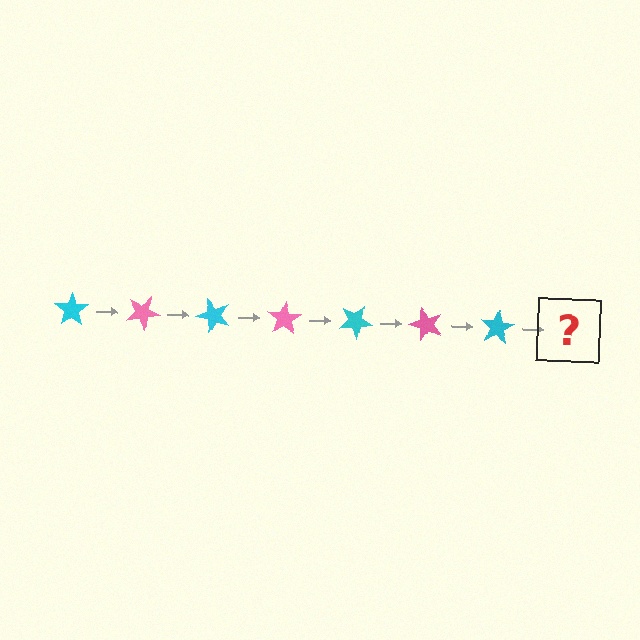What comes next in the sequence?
The next element should be a pink star, rotated 175 degrees from the start.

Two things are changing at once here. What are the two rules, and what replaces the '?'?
The two rules are that it rotates 25 degrees each step and the color cycles through cyan and pink. The '?' should be a pink star, rotated 175 degrees from the start.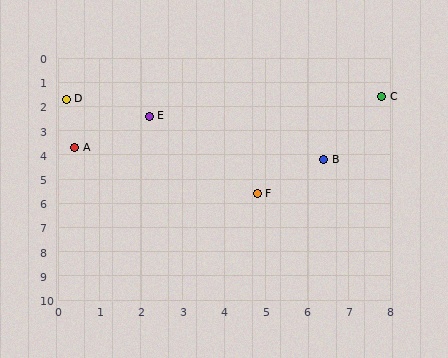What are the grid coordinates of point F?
Point F is at approximately (4.8, 5.6).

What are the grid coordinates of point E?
Point E is at approximately (2.2, 2.4).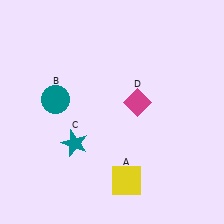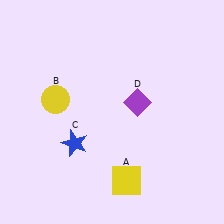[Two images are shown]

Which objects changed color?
B changed from teal to yellow. C changed from teal to blue. D changed from magenta to purple.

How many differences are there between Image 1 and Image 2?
There are 3 differences between the two images.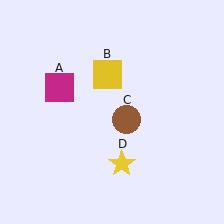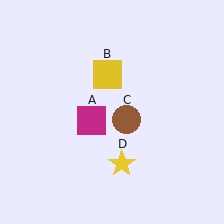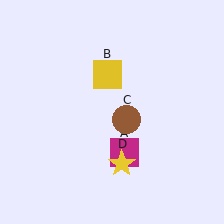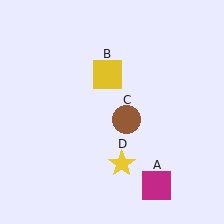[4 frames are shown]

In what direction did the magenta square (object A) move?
The magenta square (object A) moved down and to the right.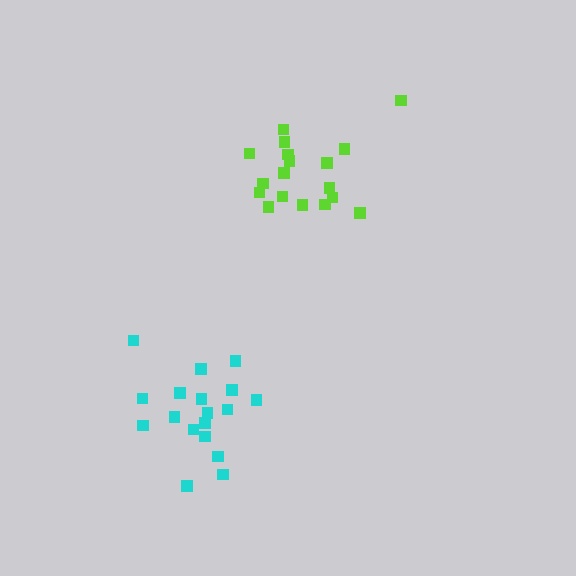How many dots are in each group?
Group 1: 18 dots, Group 2: 18 dots (36 total).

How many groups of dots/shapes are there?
There are 2 groups.